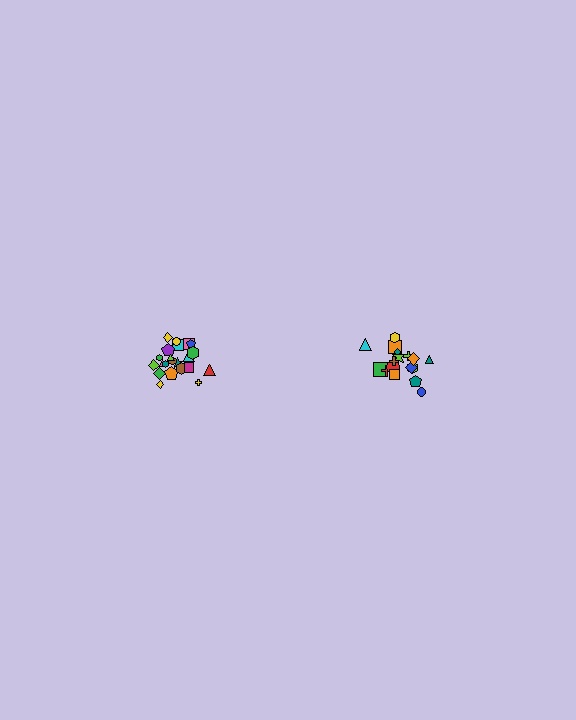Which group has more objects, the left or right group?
The left group.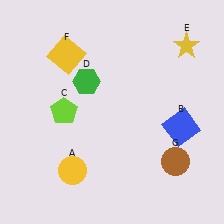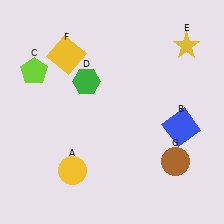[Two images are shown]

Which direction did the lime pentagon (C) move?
The lime pentagon (C) moved up.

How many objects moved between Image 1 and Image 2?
1 object moved between the two images.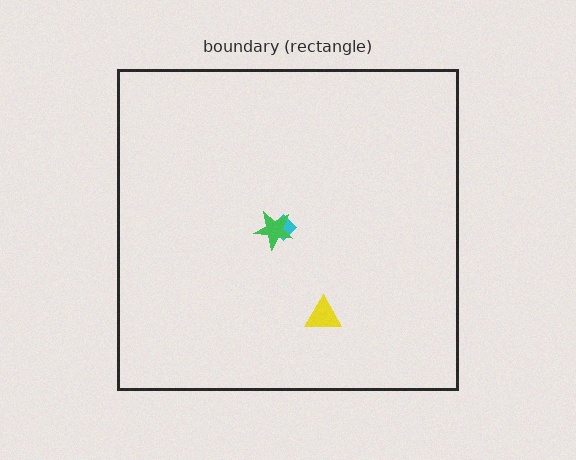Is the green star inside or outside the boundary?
Inside.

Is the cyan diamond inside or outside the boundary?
Inside.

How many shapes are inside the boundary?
3 inside, 0 outside.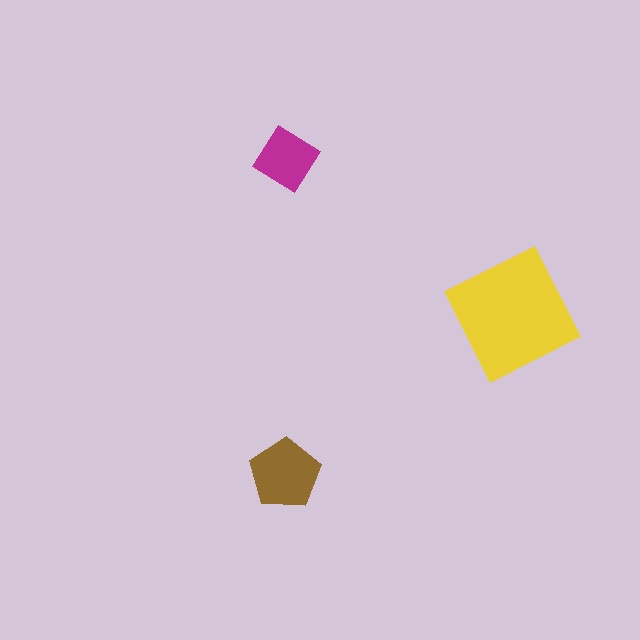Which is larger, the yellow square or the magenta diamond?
The yellow square.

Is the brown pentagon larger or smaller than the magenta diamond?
Larger.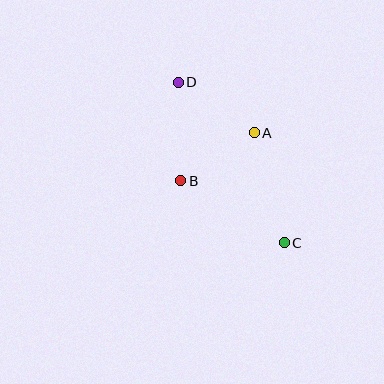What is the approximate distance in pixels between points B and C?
The distance between B and C is approximately 121 pixels.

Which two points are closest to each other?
Points A and B are closest to each other.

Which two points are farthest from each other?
Points C and D are farthest from each other.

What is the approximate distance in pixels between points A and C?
The distance between A and C is approximately 114 pixels.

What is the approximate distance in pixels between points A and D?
The distance between A and D is approximately 91 pixels.